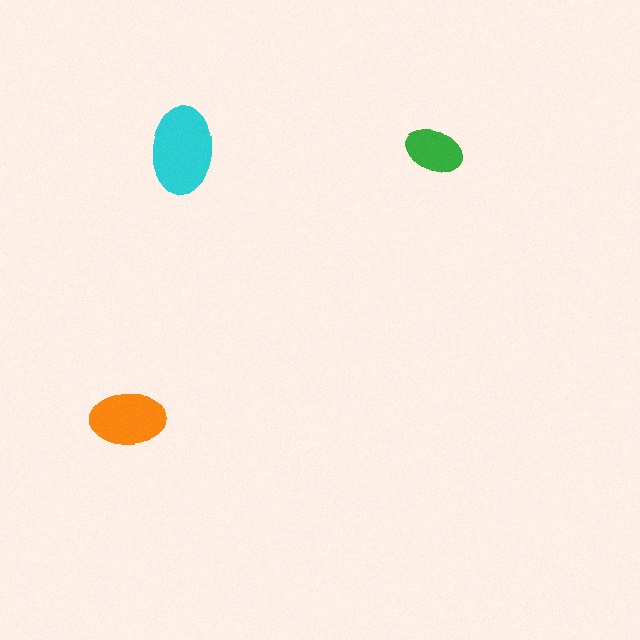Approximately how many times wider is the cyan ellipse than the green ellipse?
About 1.5 times wider.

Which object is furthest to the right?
The green ellipse is rightmost.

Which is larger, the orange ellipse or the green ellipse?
The orange one.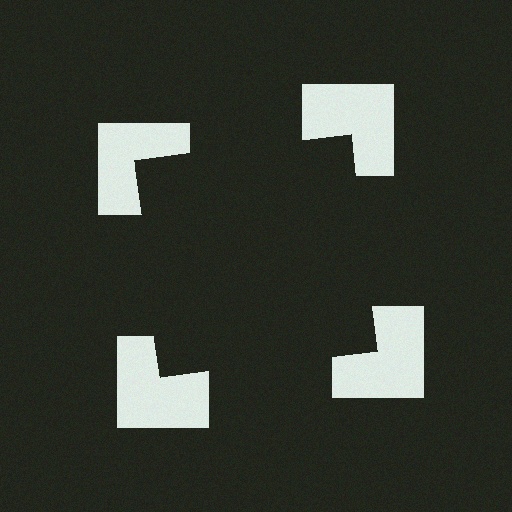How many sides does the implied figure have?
4 sides.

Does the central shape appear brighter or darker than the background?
It typically appears slightly darker than the background, even though no actual brightness change is drawn.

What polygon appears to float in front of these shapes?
An illusory square — its edges are inferred from the aligned wedge cuts in the notched squares, not physically drawn.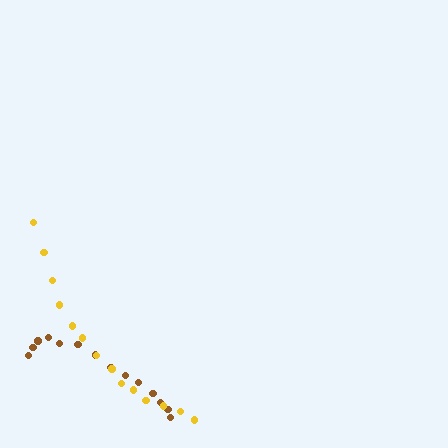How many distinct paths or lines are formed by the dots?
There are 2 distinct paths.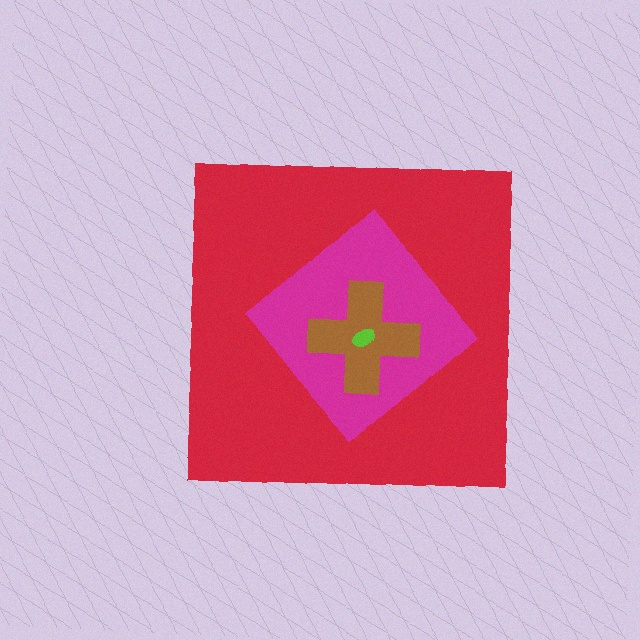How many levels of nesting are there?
4.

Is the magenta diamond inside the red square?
Yes.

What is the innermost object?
The lime ellipse.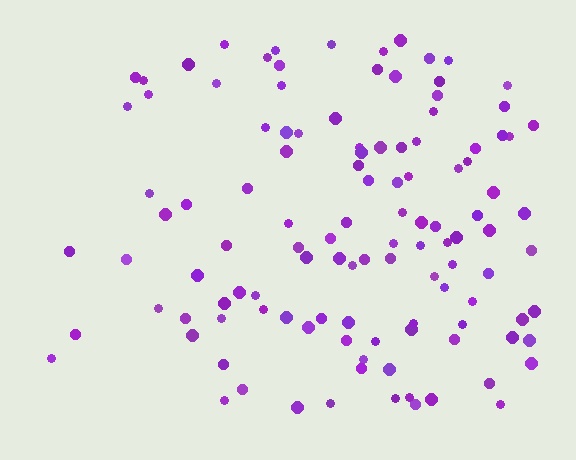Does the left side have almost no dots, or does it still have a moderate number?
Still a moderate number, just noticeably fewer than the right.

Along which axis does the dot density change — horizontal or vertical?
Horizontal.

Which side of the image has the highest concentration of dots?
The right.